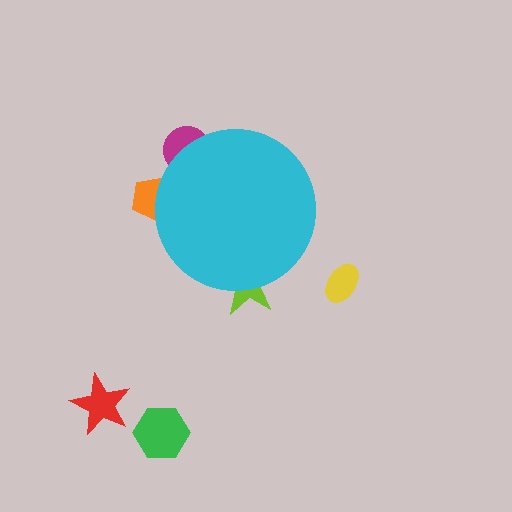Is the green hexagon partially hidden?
No, the green hexagon is fully visible.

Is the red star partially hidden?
No, the red star is fully visible.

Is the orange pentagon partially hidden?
Yes, the orange pentagon is partially hidden behind the cyan circle.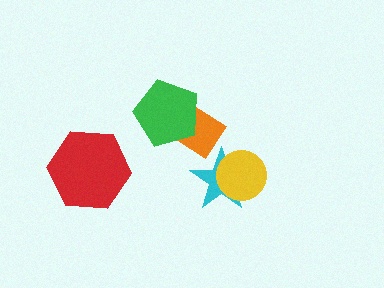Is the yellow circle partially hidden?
No, no other shape covers it.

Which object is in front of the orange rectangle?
The green pentagon is in front of the orange rectangle.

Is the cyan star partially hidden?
Yes, it is partially covered by another shape.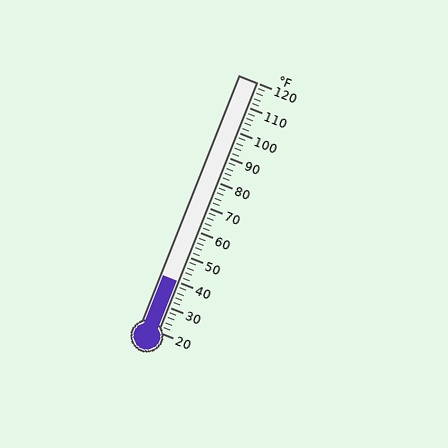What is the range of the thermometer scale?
The thermometer scale ranges from 20°F to 120°F.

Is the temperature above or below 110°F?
The temperature is below 110°F.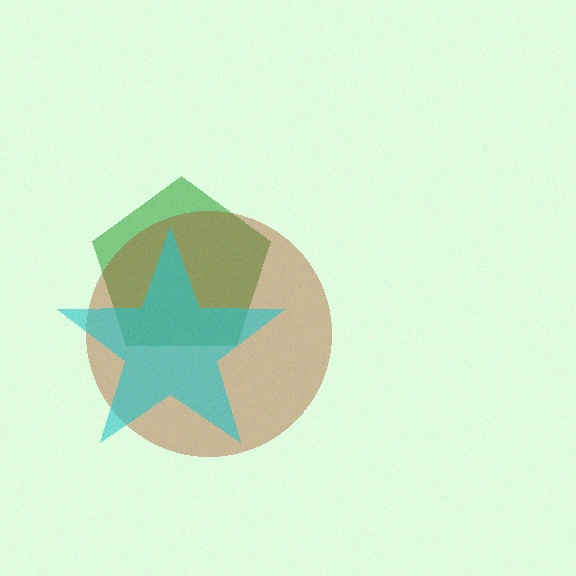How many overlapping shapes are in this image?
There are 3 overlapping shapes in the image.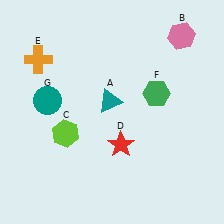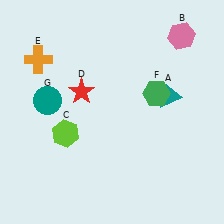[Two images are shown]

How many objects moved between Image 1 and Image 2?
2 objects moved between the two images.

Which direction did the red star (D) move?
The red star (D) moved up.